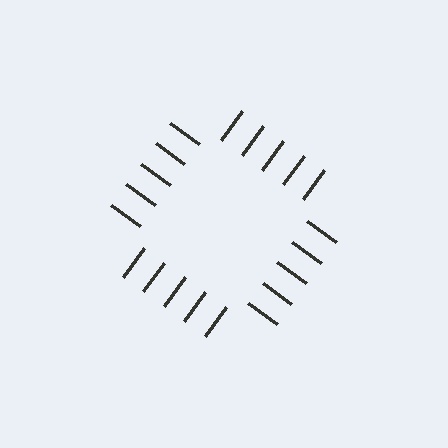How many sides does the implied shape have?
4 sides — the line-ends trace a square.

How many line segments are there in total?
20 — 5 along each of the 4 edges.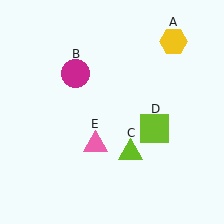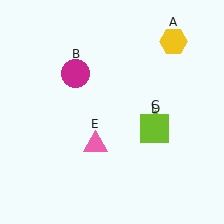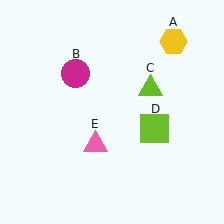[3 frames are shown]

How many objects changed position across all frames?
1 object changed position: lime triangle (object C).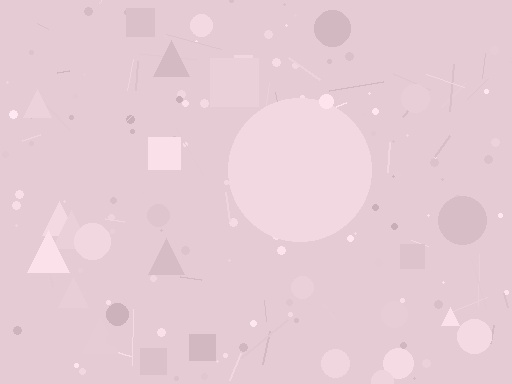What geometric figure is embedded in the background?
A circle is embedded in the background.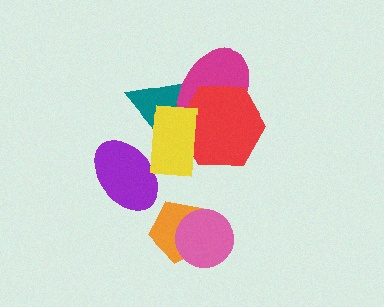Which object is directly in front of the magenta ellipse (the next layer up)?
The red hexagon is directly in front of the magenta ellipse.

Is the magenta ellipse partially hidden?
Yes, it is partially covered by another shape.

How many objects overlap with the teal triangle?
3 objects overlap with the teal triangle.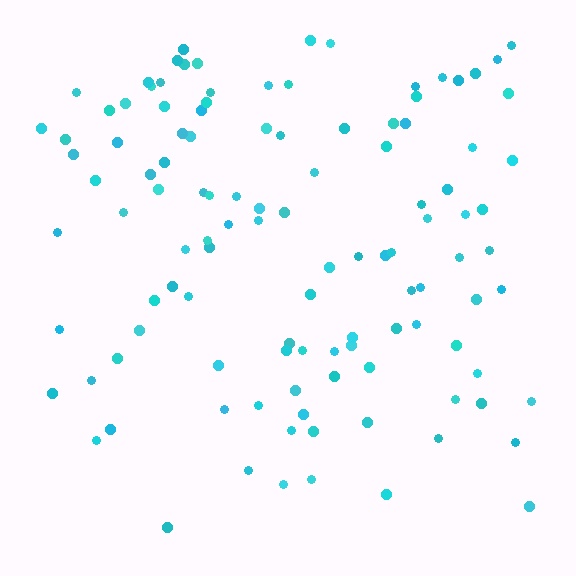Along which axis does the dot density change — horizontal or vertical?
Vertical.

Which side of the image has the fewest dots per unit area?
The bottom.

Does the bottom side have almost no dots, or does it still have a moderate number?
Still a moderate number, just noticeably fewer than the top.